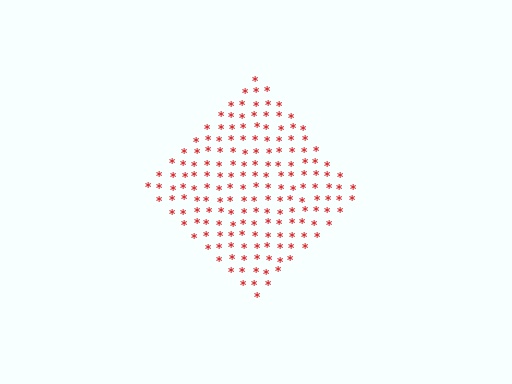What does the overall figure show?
The overall figure shows a diamond.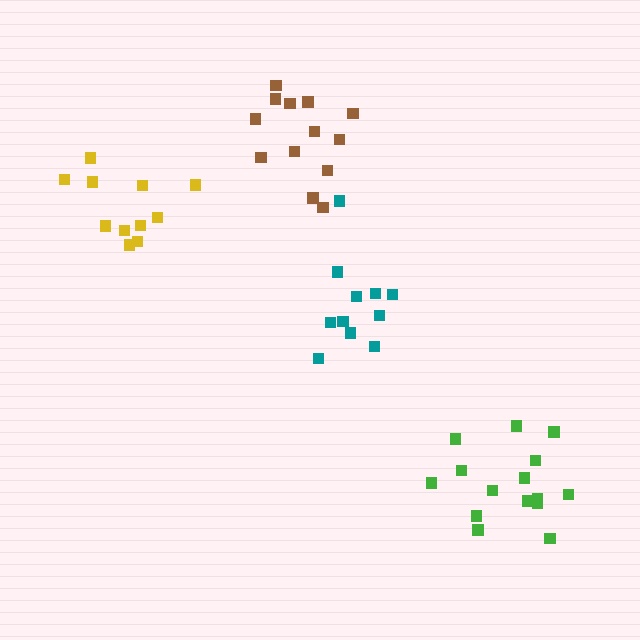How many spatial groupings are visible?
There are 4 spatial groupings.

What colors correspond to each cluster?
The clusters are colored: green, teal, yellow, brown.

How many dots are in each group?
Group 1: 15 dots, Group 2: 11 dots, Group 3: 11 dots, Group 4: 13 dots (50 total).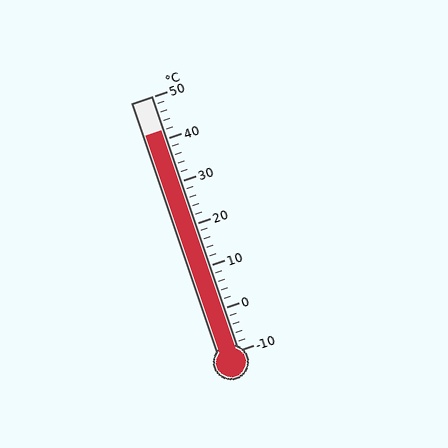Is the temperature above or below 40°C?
The temperature is above 40°C.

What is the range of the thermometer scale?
The thermometer scale ranges from -10°C to 50°C.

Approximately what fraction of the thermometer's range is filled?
The thermometer is filled to approximately 85% of its range.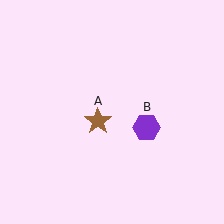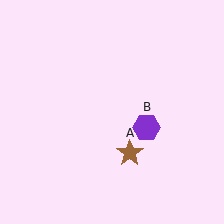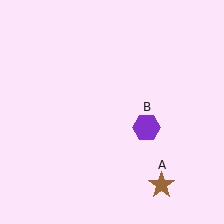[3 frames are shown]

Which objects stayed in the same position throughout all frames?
Purple hexagon (object B) remained stationary.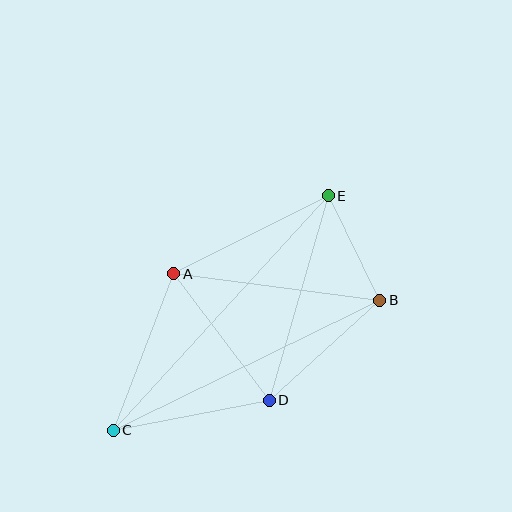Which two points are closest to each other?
Points B and E are closest to each other.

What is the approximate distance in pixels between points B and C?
The distance between B and C is approximately 296 pixels.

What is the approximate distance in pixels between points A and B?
The distance between A and B is approximately 208 pixels.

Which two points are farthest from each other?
Points C and E are farthest from each other.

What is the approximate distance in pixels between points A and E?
The distance between A and E is approximately 173 pixels.